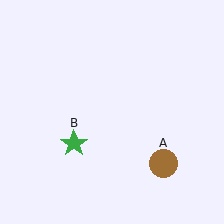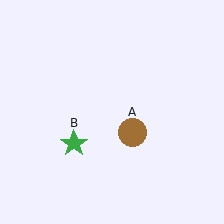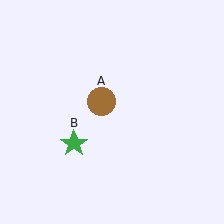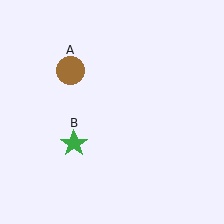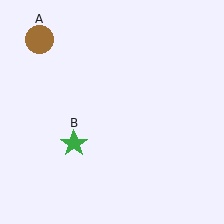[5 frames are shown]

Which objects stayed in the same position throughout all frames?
Green star (object B) remained stationary.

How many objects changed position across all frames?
1 object changed position: brown circle (object A).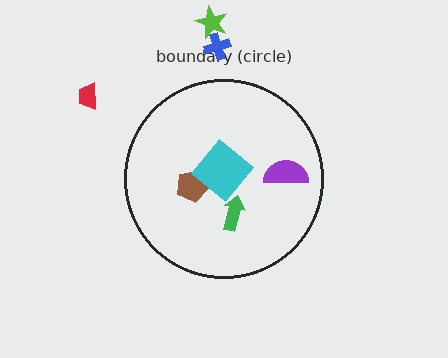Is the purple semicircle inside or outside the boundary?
Inside.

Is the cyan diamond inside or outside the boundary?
Inside.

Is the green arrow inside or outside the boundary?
Inside.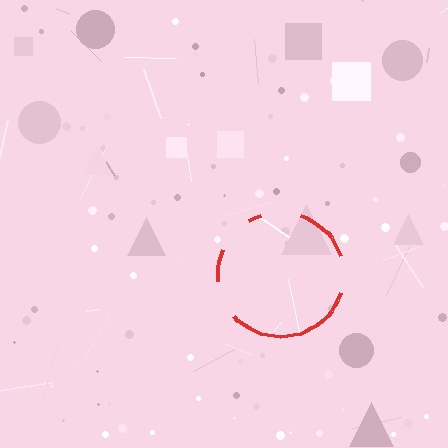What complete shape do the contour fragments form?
The contour fragments form a circle.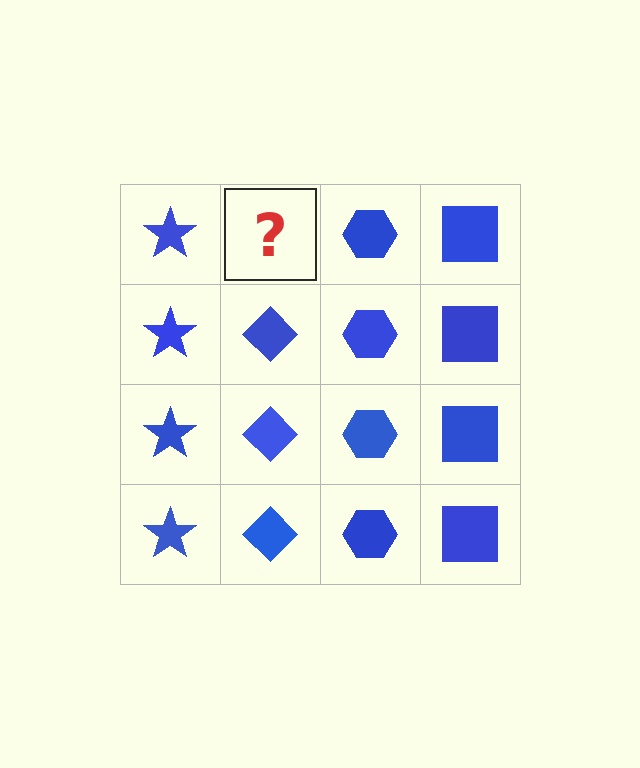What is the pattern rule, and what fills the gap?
The rule is that each column has a consistent shape. The gap should be filled with a blue diamond.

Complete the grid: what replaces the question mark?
The question mark should be replaced with a blue diamond.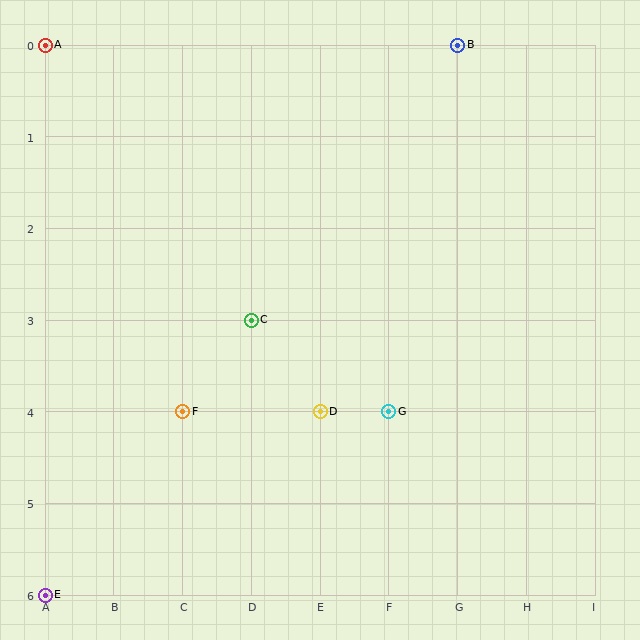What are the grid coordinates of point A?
Point A is at grid coordinates (A, 0).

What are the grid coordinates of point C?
Point C is at grid coordinates (D, 3).